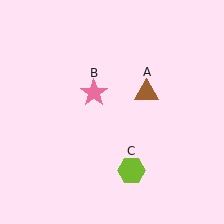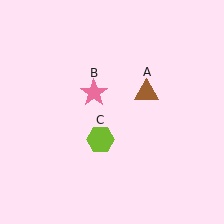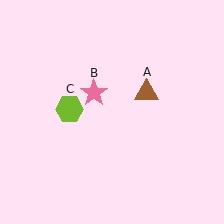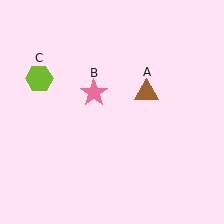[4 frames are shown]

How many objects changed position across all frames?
1 object changed position: lime hexagon (object C).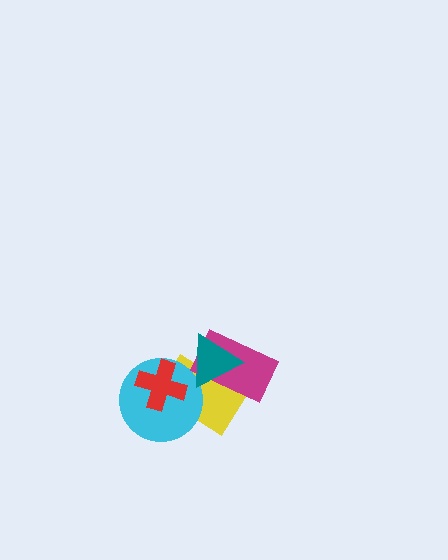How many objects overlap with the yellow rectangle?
4 objects overlap with the yellow rectangle.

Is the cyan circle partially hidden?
Yes, it is partially covered by another shape.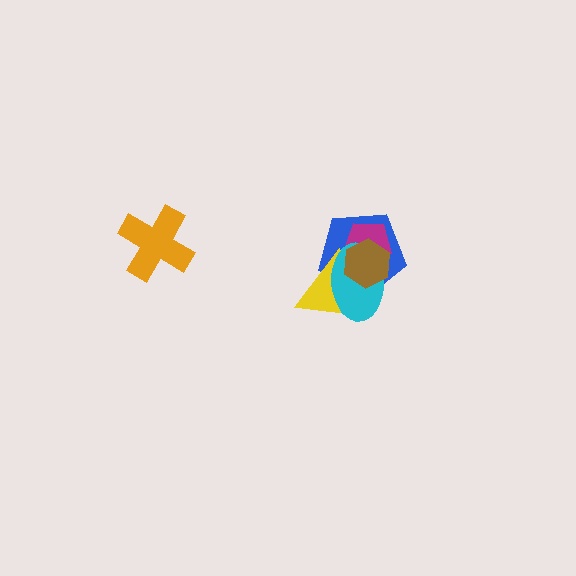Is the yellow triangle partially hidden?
Yes, it is partially covered by another shape.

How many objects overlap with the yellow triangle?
4 objects overlap with the yellow triangle.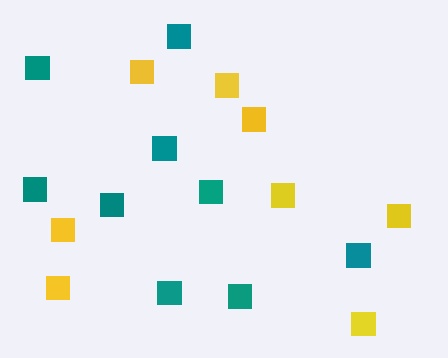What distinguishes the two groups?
There are 2 groups: one group of teal squares (9) and one group of yellow squares (8).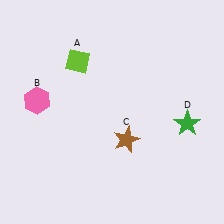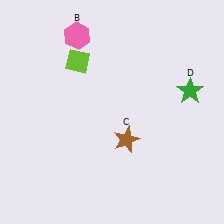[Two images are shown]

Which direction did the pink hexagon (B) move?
The pink hexagon (B) moved up.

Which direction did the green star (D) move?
The green star (D) moved up.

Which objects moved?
The objects that moved are: the pink hexagon (B), the green star (D).